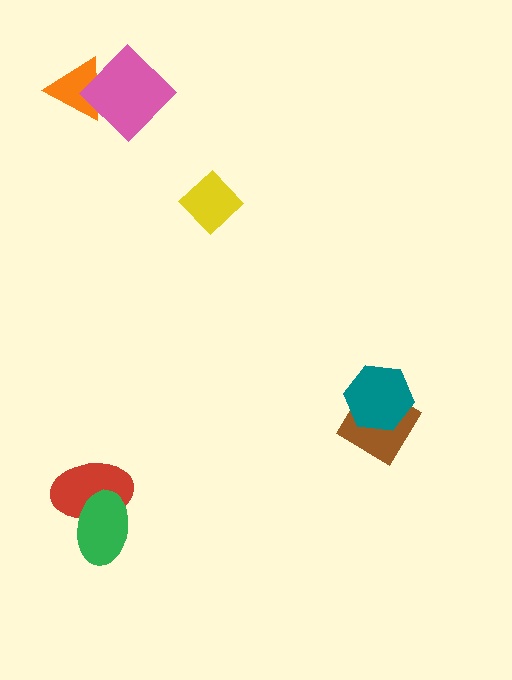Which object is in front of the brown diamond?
The teal hexagon is in front of the brown diamond.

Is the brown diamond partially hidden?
Yes, it is partially covered by another shape.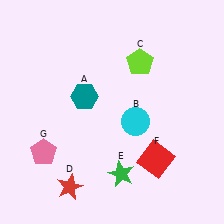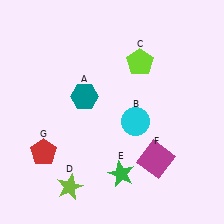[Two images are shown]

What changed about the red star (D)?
In Image 1, D is red. In Image 2, it changed to lime.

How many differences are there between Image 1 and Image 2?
There are 3 differences between the two images.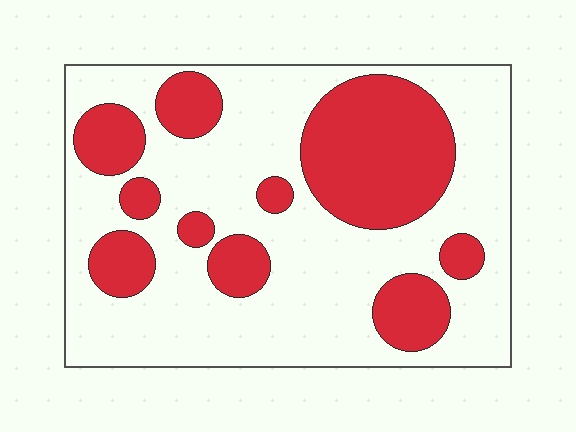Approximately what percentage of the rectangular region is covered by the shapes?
Approximately 30%.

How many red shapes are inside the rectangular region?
10.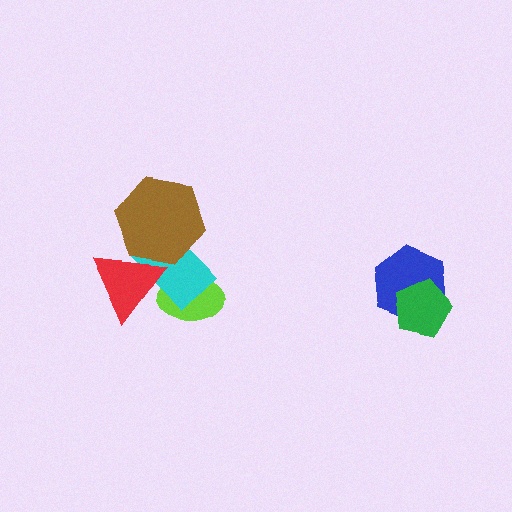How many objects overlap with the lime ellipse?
2 objects overlap with the lime ellipse.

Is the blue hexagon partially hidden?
Yes, it is partially covered by another shape.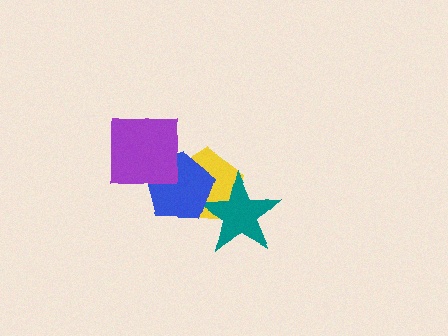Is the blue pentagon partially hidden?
Yes, it is partially covered by another shape.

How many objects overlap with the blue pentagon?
3 objects overlap with the blue pentagon.